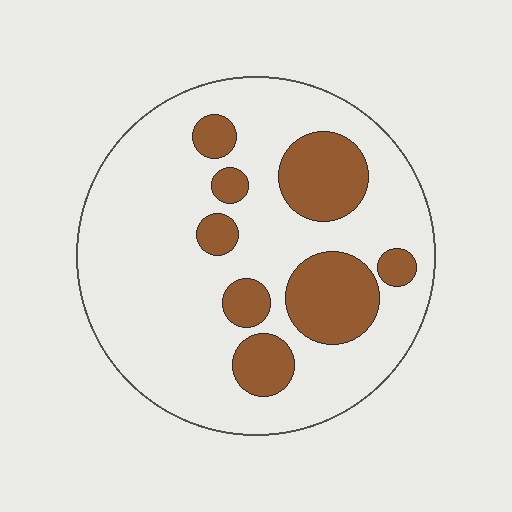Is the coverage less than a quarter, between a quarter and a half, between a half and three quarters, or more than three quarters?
Less than a quarter.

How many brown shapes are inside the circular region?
8.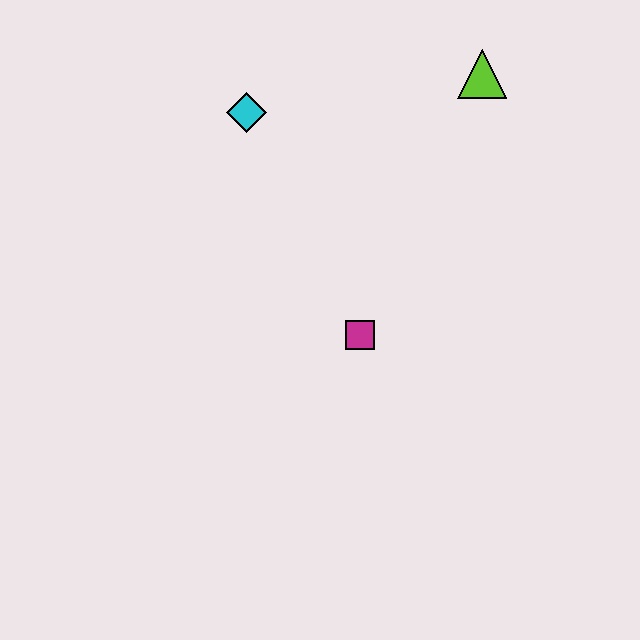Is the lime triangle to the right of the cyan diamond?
Yes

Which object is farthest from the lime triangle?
The magenta square is farthest from the lime triangle.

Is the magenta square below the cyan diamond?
Yes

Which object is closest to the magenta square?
The cyan diamond is closest to the magenta square.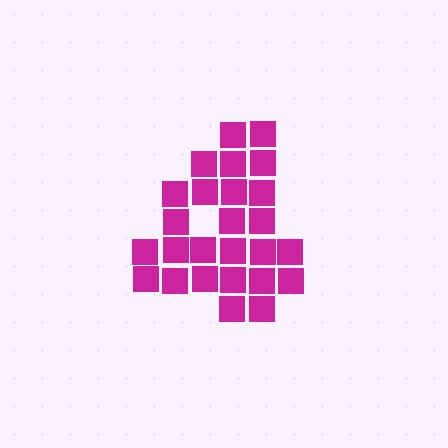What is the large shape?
The large shape is the digit 4.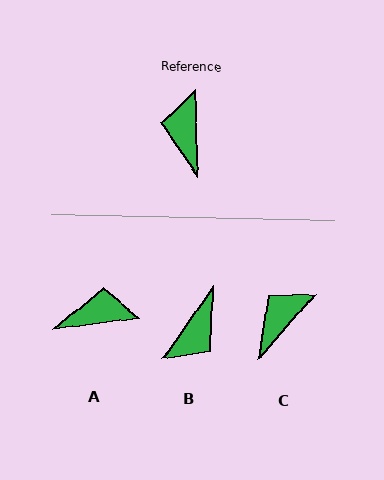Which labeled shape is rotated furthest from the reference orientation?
B, about 143 degrees away.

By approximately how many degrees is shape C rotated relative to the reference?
Approximately 43 degrees clockwise.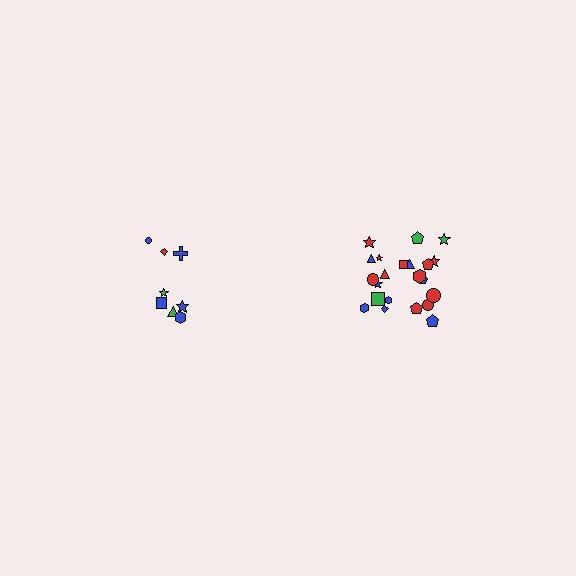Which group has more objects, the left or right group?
The right group.